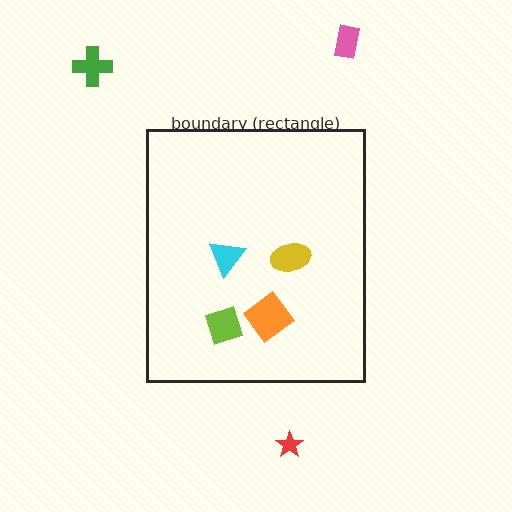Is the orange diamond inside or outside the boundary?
Inside.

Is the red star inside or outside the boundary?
Outside.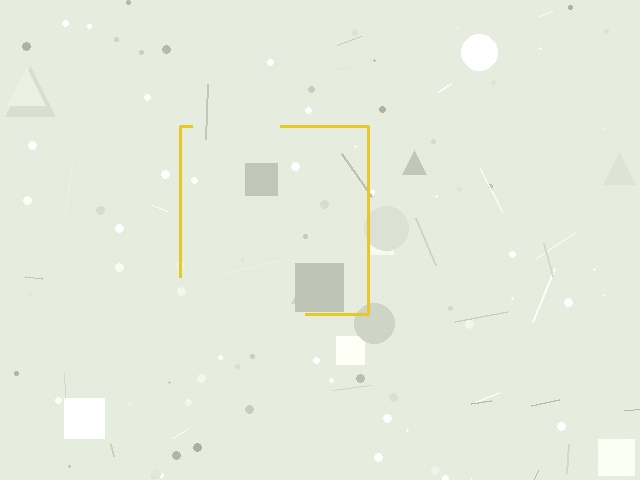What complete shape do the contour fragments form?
The contour fragments form a square.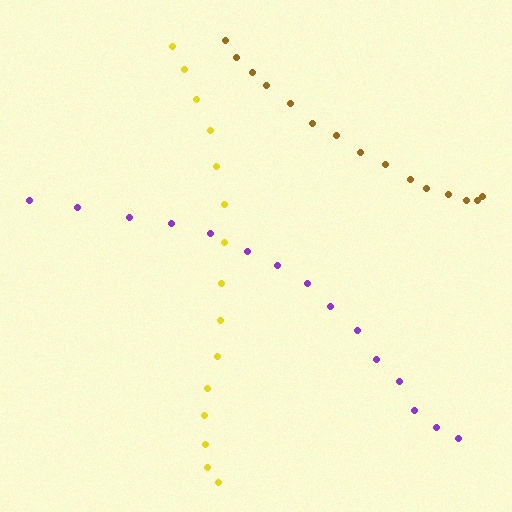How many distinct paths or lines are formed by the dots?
There are 3 distinct paths.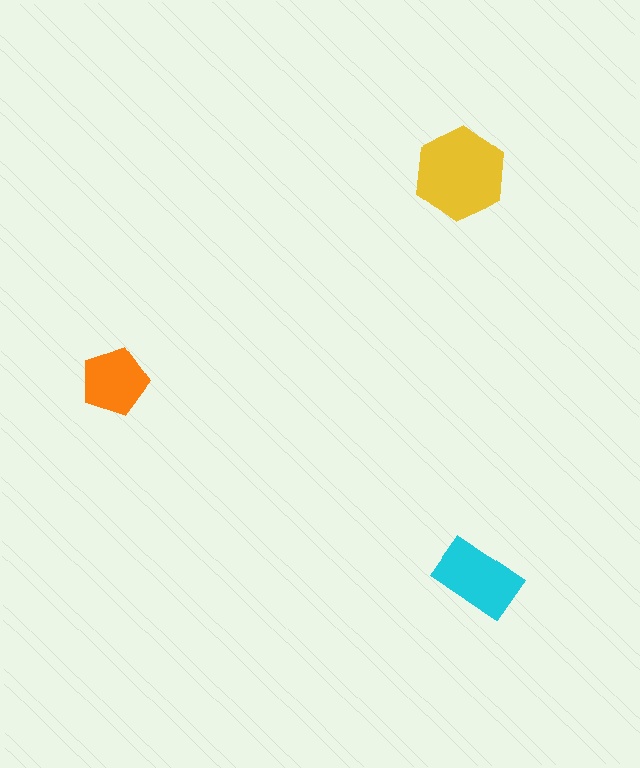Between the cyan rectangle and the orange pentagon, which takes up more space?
The cyan rectangle.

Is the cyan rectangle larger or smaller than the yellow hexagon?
Smaller.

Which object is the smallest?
The orange pentagon.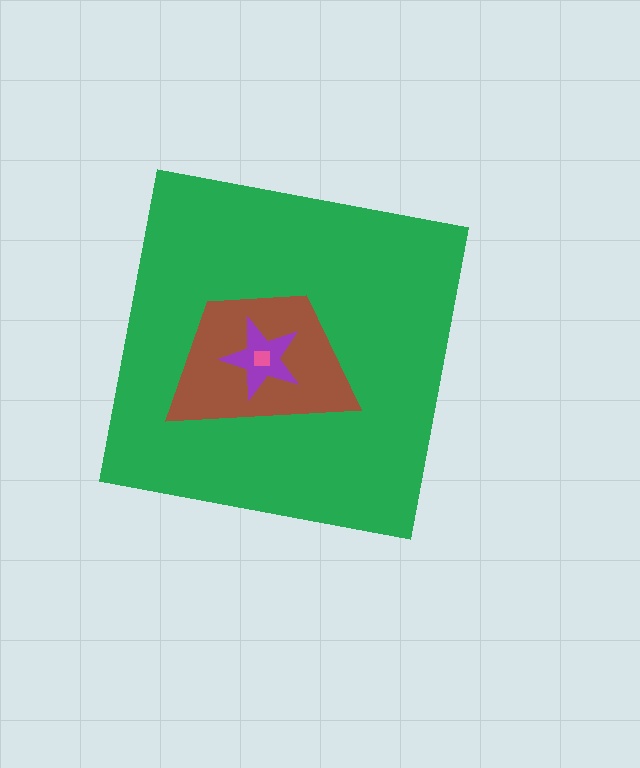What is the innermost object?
The pink square.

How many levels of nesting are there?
4.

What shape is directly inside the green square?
The brown trapezoid.